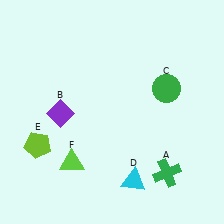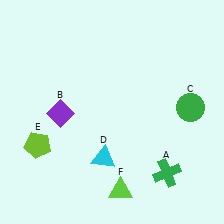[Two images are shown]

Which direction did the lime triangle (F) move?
The lime triangle (F) moved right.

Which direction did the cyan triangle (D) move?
The cyan triangle (D) moved left.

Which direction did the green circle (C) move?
The green circle (C) moved right.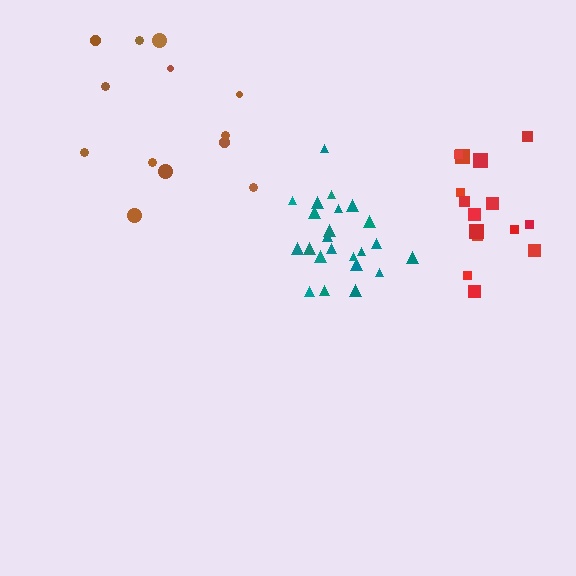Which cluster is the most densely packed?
Teal.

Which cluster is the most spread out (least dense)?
Brown.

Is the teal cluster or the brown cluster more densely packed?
Teal.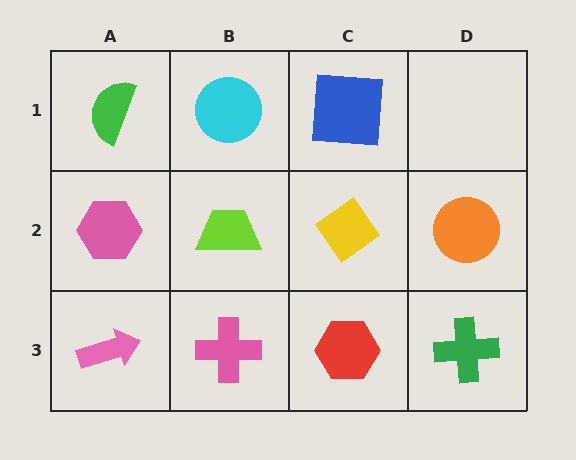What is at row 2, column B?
A lime trapezoid.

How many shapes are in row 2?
4 shapes.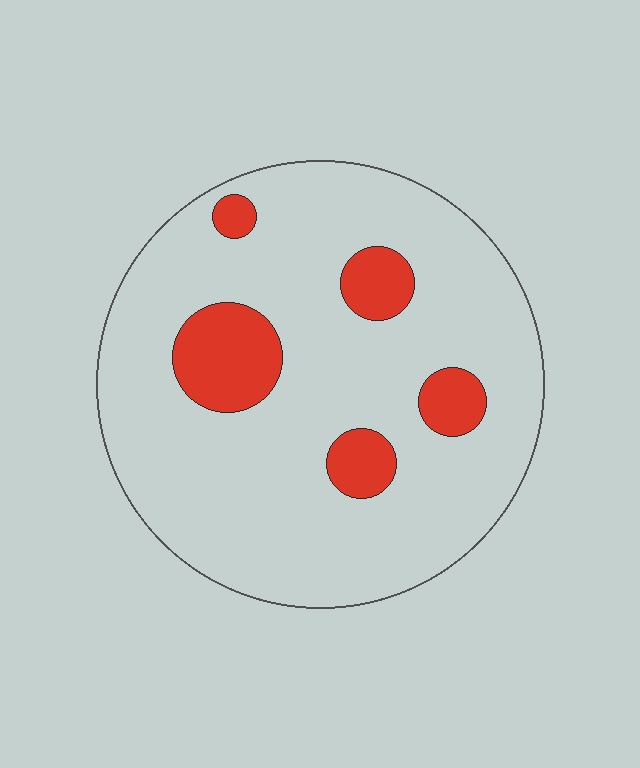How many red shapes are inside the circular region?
5.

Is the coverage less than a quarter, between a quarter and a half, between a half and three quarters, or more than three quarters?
Less than a quarter.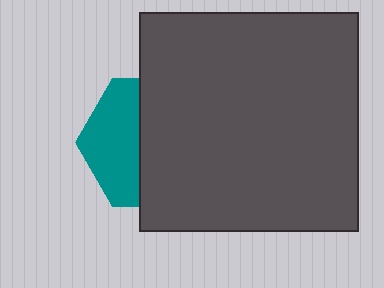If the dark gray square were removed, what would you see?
You would see the complete teal hexagon.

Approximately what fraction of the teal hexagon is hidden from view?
Roughly 59% of the teal hexagon is hidden behind the dark gray square.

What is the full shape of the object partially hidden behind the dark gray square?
The partially hidden object is a teal hexagon.